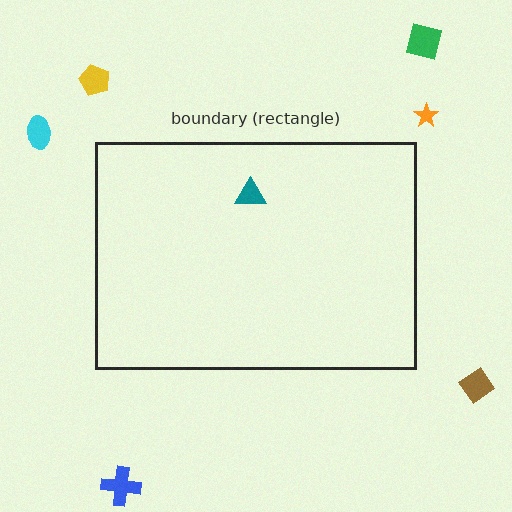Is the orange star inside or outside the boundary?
Outside.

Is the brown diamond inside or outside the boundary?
Outside.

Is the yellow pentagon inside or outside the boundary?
Outside.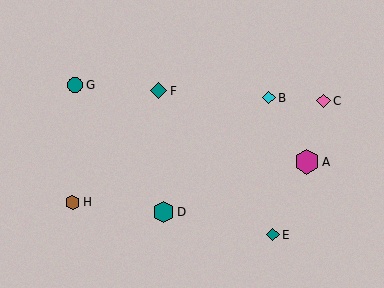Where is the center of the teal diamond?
The center of the teal diamond is at (273, 235).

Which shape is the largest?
The magenta hexagon (labeled A) is the largest.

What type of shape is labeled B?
Shape B is a cyan diamond.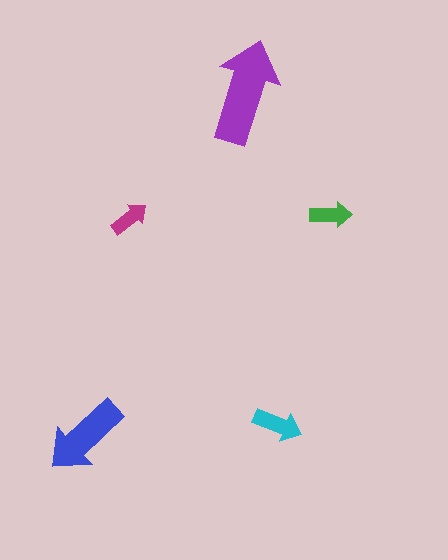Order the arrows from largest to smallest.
the purple one, the blue one, the cyan one, the green one, the magenta one.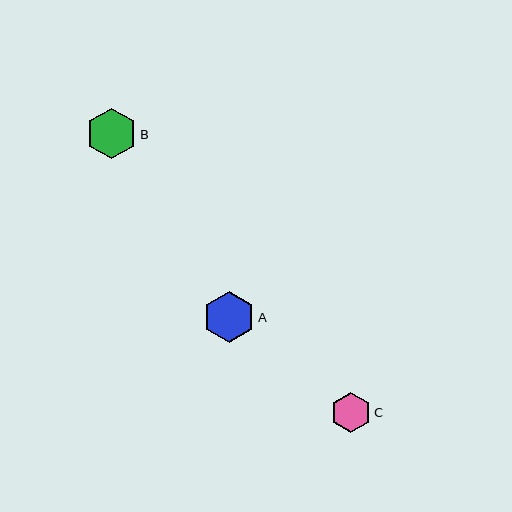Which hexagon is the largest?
Hexagon A is the largest with a size of approximately 52 pixels.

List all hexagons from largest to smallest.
From largest to smallest: A, B, C.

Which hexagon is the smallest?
Hexagon C is the smallest with a size of approximately 40 pixels.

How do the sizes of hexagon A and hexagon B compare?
Hexagon A and hexagon B are approximately the same size.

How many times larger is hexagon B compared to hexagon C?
Hexagon B is approximately 1.3 times the size of hexagon C.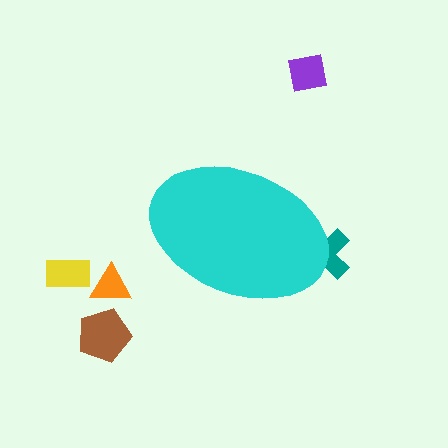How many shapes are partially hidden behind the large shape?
1 shape is partially hidden.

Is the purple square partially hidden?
No, the purple square is fully visible.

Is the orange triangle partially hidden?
No, the orange triangle is fully visible.